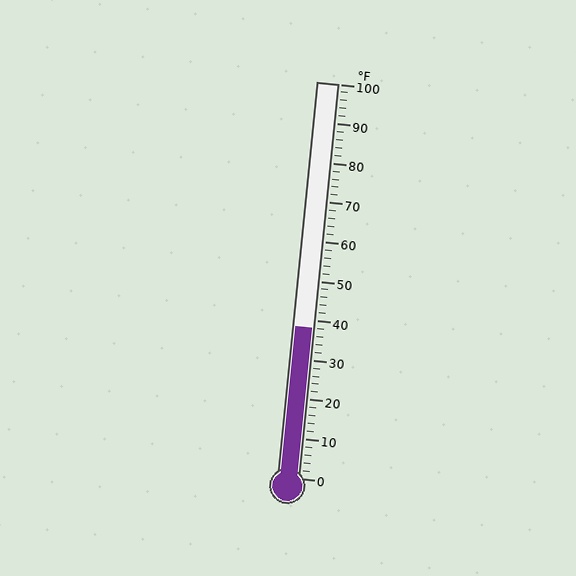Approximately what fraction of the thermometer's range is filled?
The thermometer is filled to approximately 40% of its range.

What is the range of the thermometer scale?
The thermometer scale ranges from 0°F to 100°F.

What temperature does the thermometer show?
The thermometer shows approximately 38°F.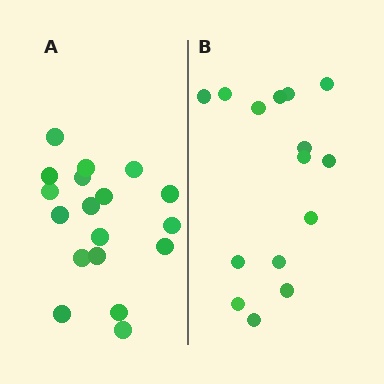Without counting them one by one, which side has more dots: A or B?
Region A (the left region) has more dots.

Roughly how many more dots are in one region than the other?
Region A has just a few more — roughly 2 or 3 more dots than region B.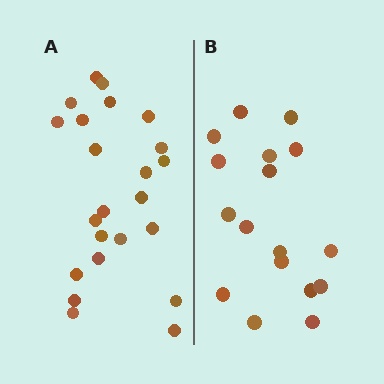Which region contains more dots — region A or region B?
Region A (the left region) has more dots.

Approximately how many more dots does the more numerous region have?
Region A has about 6 more dots than region B.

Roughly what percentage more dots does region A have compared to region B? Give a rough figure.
About 35% more.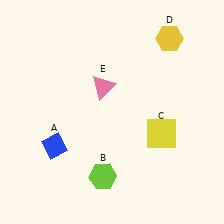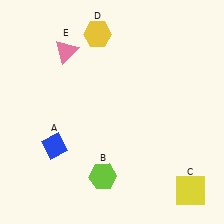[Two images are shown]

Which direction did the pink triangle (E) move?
The pink triangle (E) moved left.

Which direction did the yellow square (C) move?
The yellow square (C) moved down.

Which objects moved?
The objects that moved are: the yellow square (C), the yellow hexagon (D), the pink triangle (E).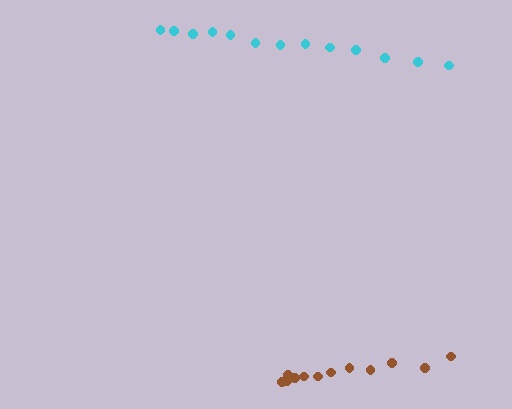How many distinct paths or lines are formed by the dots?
There are 2 distinct paths.